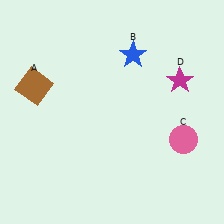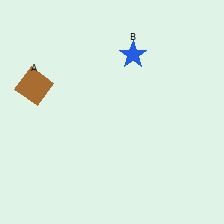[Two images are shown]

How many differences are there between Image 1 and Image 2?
There are 2 differences between the two images.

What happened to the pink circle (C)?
The pink circle (C) was removed in Image 2. It was in the bottom-right area of Image 1.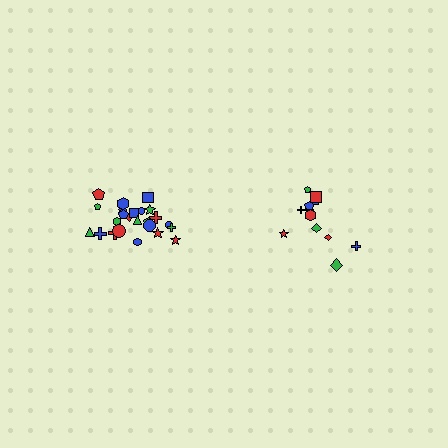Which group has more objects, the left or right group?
The left group.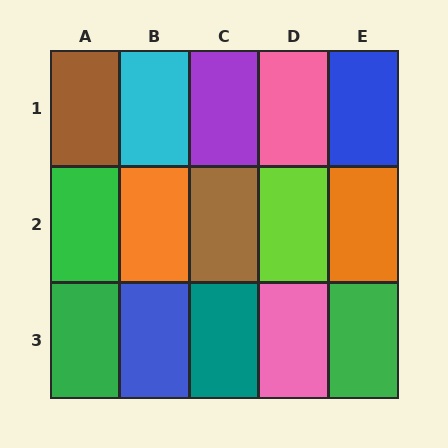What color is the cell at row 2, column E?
Orange.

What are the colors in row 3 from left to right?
Green, blue, teal, pink, green.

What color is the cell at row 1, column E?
Blue.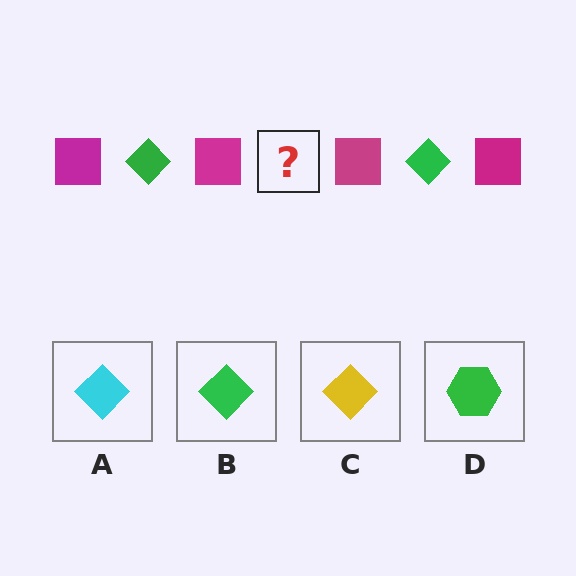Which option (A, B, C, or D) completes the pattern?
B.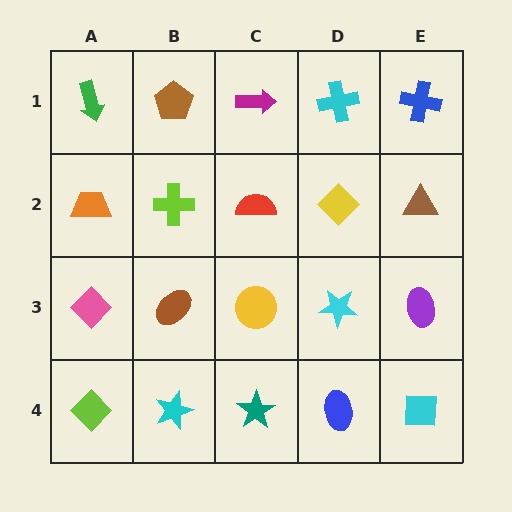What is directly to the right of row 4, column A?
A cyan star.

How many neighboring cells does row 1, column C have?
3.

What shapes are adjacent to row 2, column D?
A cyan cross (row 1, column D), a cyan star (row 3, column D), a red semicircle (row 2, column C), a brown triangle (row 2, column E).